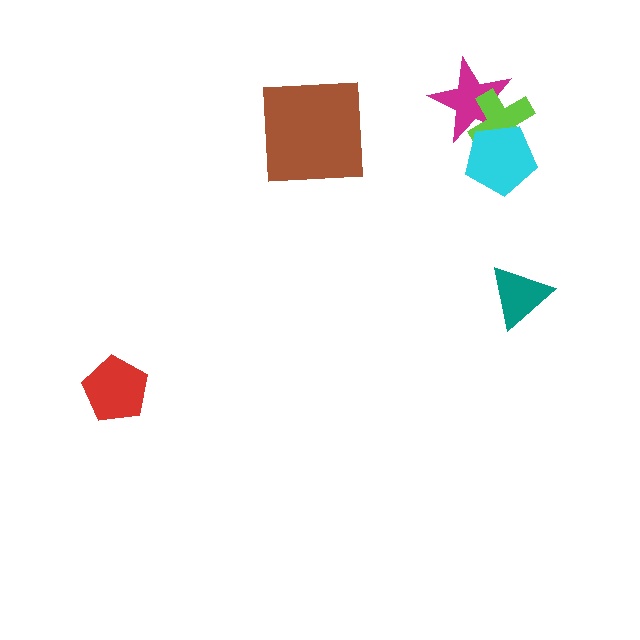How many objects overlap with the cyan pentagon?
2 objects overlap with the cyan pentagon.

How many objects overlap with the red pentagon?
0 objects overlap with the red pentagon.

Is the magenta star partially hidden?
Yes, it is partially covered by another shape.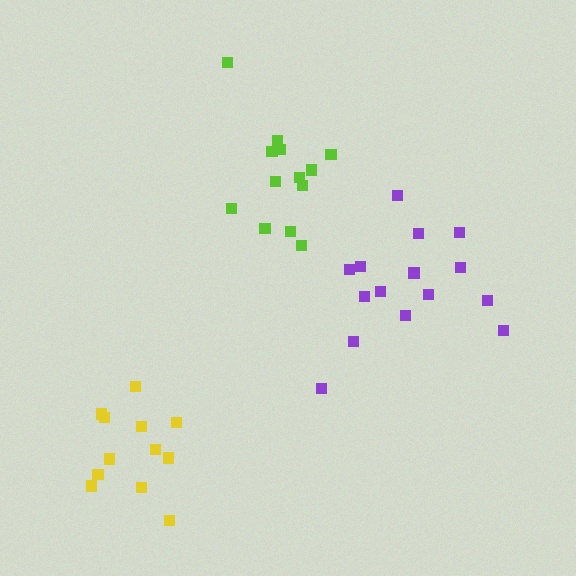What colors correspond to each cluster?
The clusters are colored: lime, yellow, purple.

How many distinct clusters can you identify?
There are 3 distinct clusters.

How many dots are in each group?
Group 1: 13 dots, Group 2: 12 dots, Group 3: 15 dots (40 total).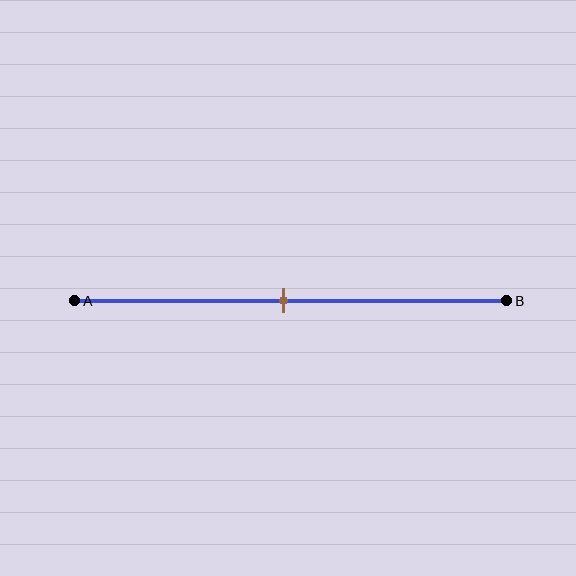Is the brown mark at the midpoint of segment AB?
Yes, the mark is approximately at the midpoint.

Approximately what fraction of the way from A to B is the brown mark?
The brown mark is approximately 50% of the way from A to B.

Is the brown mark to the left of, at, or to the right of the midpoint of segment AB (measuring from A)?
The brown mark is approximately at the midpoint of segment AB.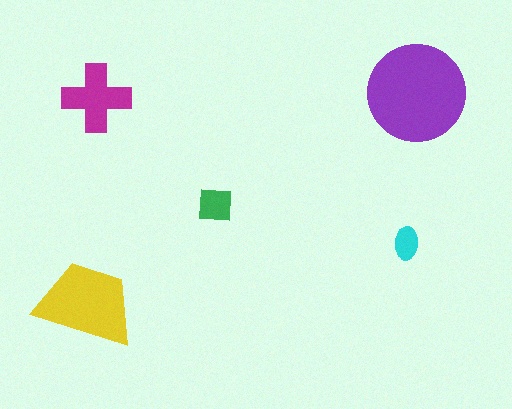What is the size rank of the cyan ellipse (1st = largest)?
5th.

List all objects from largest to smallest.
The purple circle, the yellow trapezoid, the magenta cross, the green square, the cyan ellipse.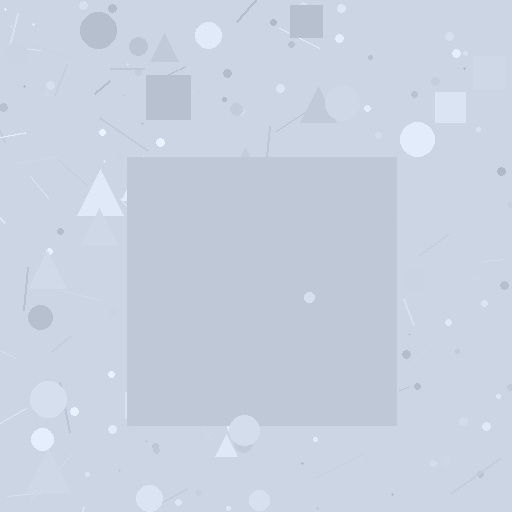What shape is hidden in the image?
A square is hidden in the image.